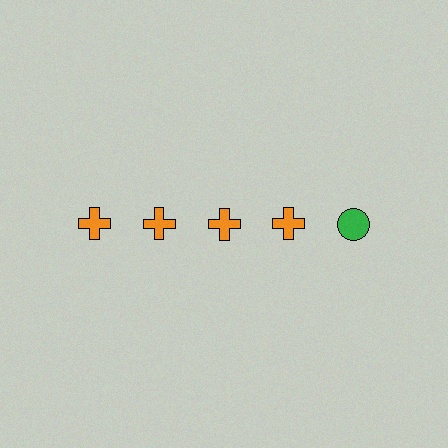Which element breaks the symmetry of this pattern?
The green circle in the top row, rightmost column breaks the symmetry. All other shapes are orange crosses.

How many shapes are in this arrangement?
There are 5 shapes arranged in a grid pattern.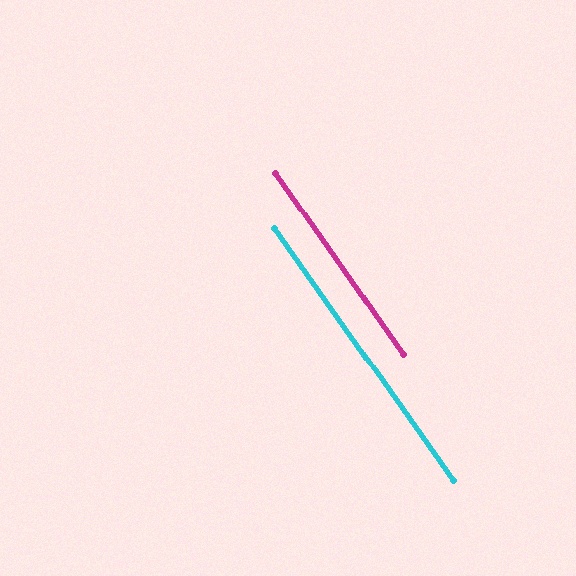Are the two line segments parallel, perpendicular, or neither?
Parallel — their directions differ by only 0.3°.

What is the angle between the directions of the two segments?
Approximately 0 degrees.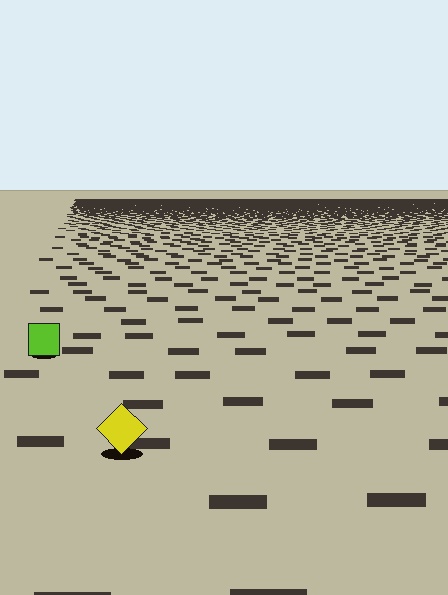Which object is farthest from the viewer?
The lime square is farthest from the viewer. It appears smaller and the ground texture around it is denser.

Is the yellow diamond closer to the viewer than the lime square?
Yes. The yellow diamond is closer — you can tell from the texture gradient: the ground texture is coarser near it.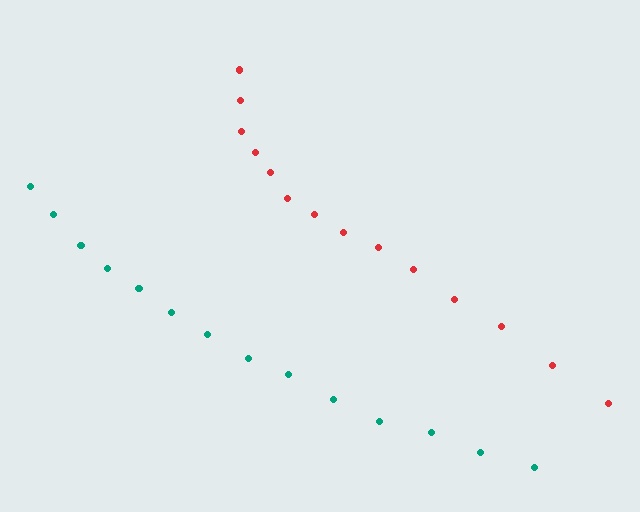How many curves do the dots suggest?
There are 2 distinct paths.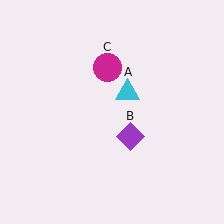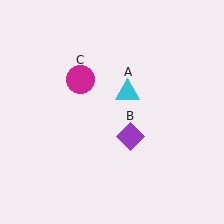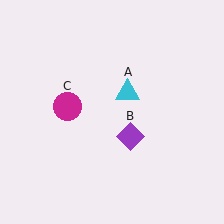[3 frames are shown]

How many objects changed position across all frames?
1 object changed position: magenta circle (object C).